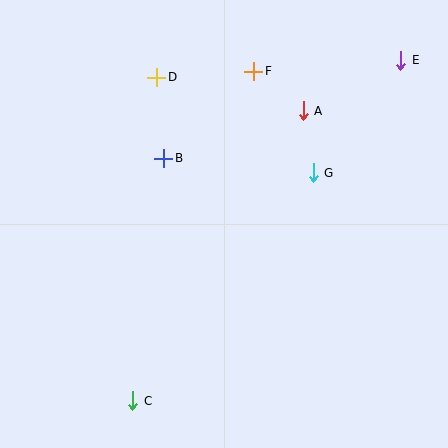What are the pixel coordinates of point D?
Point D is at (157, 77).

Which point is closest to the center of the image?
Point B at (164, 158) is closest to the center.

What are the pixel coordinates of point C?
Point C is at (133, 401).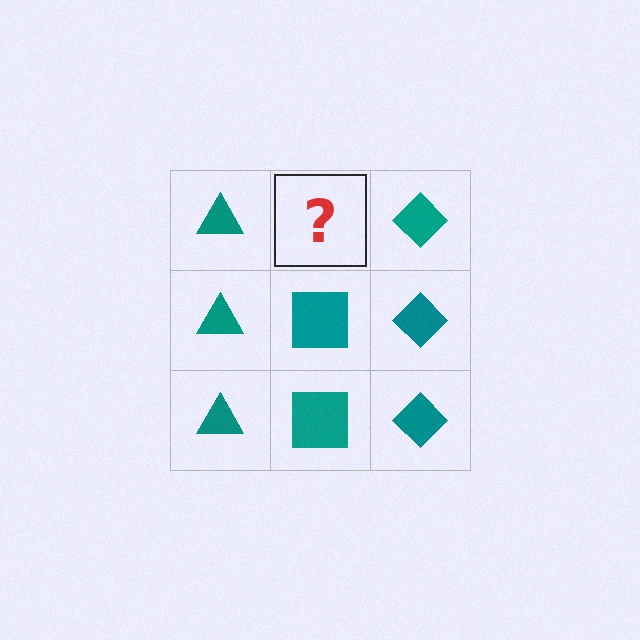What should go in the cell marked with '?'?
The missing cell should contain a teal square.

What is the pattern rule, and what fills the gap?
The rule is that each column has a consistent shape. The gap should be filled with a teal square.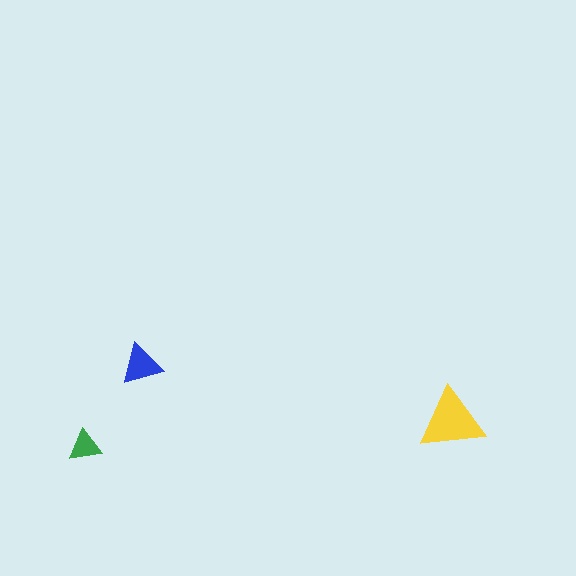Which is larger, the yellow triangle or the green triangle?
The yellow one.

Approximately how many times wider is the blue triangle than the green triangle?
About 1.5 times wider.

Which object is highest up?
The blue triangle is topmost.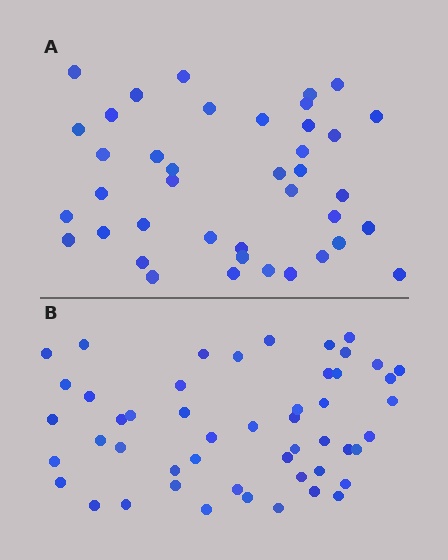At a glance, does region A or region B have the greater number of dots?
Region B (the bottom region) has more dots.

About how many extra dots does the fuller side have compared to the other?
Region B has roughly 10 or so more dots than region A.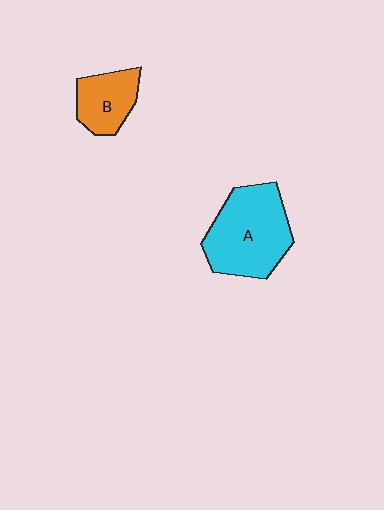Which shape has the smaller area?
Shape B (orange).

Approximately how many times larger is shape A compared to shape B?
Approximately 1.9 times.